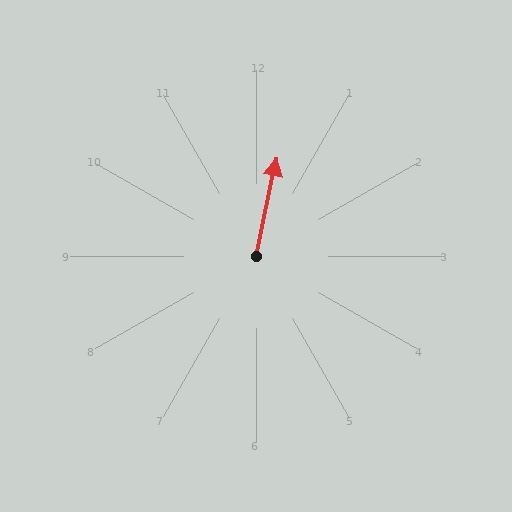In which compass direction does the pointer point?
North.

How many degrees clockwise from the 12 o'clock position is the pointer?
Approximately 12 degrees.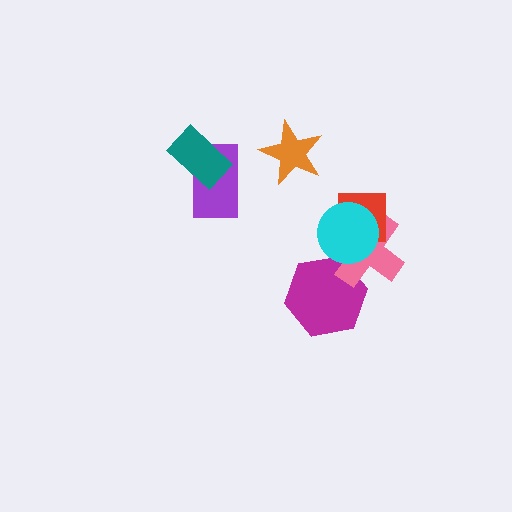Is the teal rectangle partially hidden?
No, no other shape covers it.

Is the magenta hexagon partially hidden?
Yes, it is partially covered by another shape.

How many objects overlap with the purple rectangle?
1 object overlaps with the purple rectangle.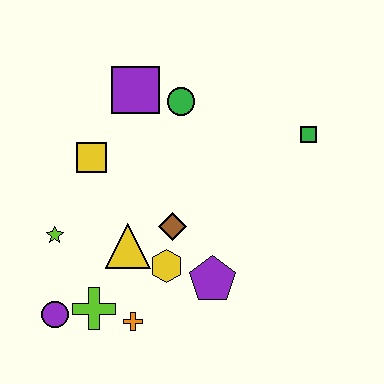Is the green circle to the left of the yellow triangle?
No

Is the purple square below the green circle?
No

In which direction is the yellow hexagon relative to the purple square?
The yellow hexagon is below the purple square.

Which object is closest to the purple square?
The green circle is closest to the purple square.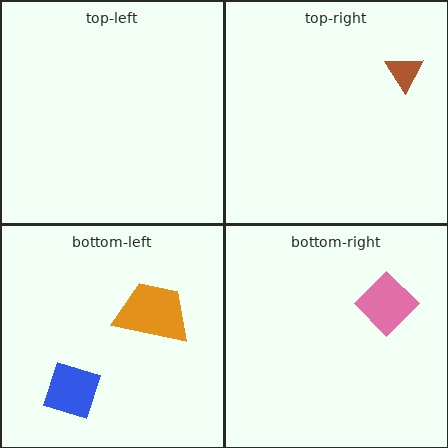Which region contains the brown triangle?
The top-right region.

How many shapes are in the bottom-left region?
2.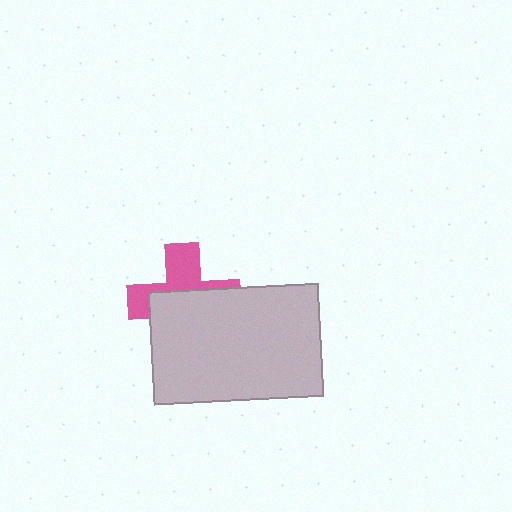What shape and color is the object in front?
The object in front is a light gray rectangle.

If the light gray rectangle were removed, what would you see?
You would see the complete pink cross.